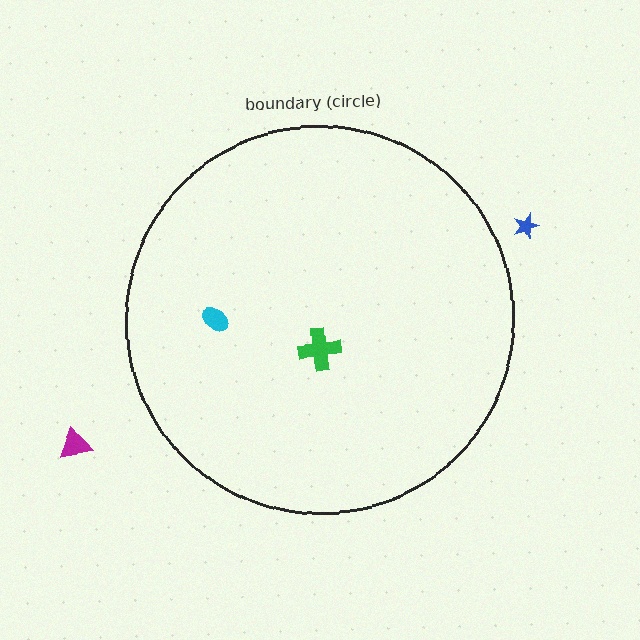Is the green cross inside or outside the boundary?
Inside.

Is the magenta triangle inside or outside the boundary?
Outside.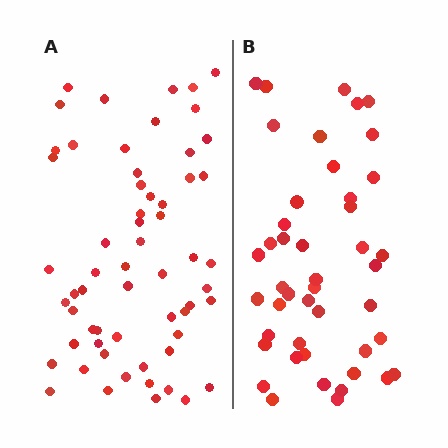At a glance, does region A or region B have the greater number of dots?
Region A (the left region) has more dots.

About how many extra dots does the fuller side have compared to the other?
Region A has approximately 15 more dots than region B.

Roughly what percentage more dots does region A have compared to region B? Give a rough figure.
About 35% more.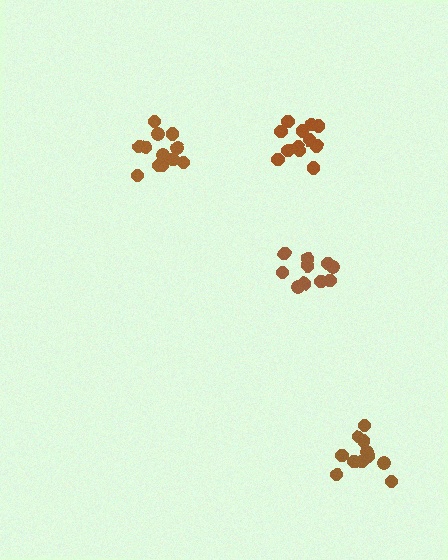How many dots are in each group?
Group 1: 10 dots, Group 2: 13 dots, Group 3: 11 dots, Group 4: 12 dots (46 total).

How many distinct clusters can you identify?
There are 4 distinct clusters.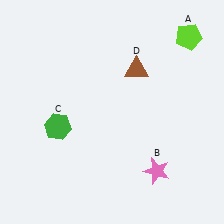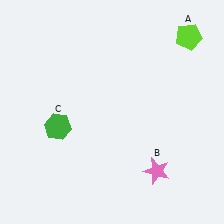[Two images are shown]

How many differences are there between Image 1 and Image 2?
There is 1 difference between the two images.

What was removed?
The brown triangle (D) was removed in Image 2.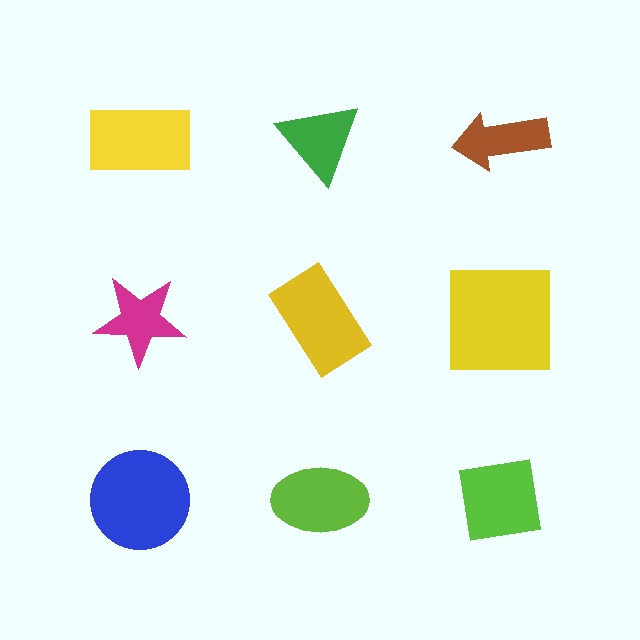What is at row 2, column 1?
A magenta star.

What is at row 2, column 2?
A yellow rectangle.